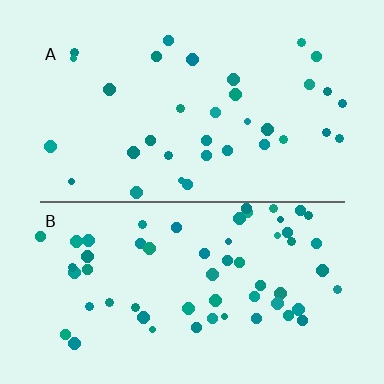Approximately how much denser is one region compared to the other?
Approximately 1.8× — region B over region A.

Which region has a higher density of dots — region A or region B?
B (the bottom).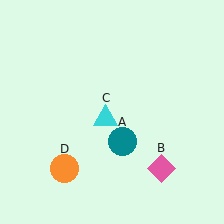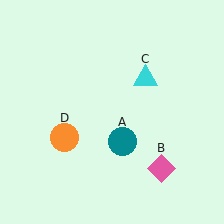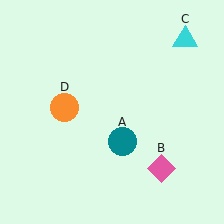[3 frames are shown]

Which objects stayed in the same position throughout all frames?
Teal circle (object A) and pink diamond (object B) remained stationary.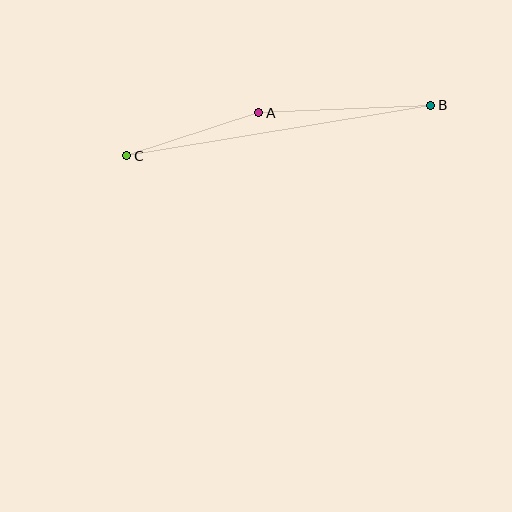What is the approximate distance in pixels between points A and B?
The distance between A and B is approximately 172 pixels.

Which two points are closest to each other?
Points A and C are closest to each other.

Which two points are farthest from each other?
Points B and C are farthest from each other.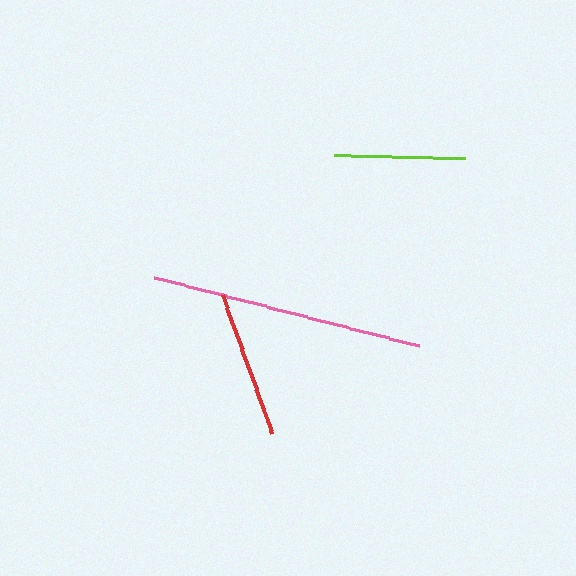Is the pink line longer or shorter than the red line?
The pink line is longer than the red line.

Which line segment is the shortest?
The lime line is the shortest at approximately 131 pixels.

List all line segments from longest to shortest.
From longest to shortest: pink, red, lime.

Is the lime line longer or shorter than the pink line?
The pink line is longer than the lime line.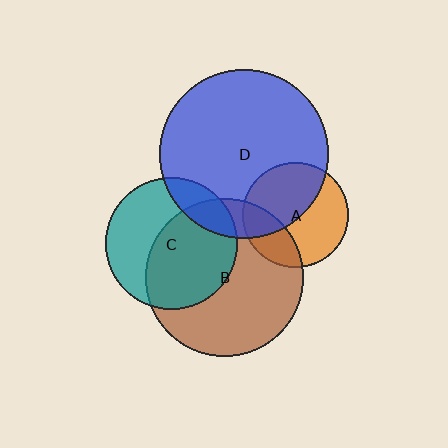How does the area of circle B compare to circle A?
Approximately 2.3 times.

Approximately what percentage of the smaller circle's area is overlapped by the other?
Approximately 15%.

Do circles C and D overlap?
Yes.